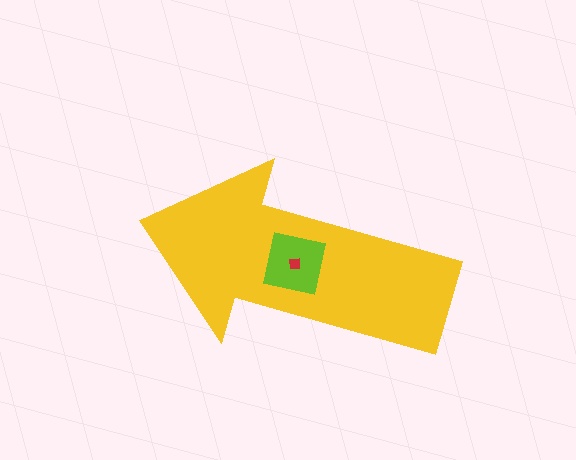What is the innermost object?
The red square.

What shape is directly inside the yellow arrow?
The lime square.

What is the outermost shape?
The yellow arrow.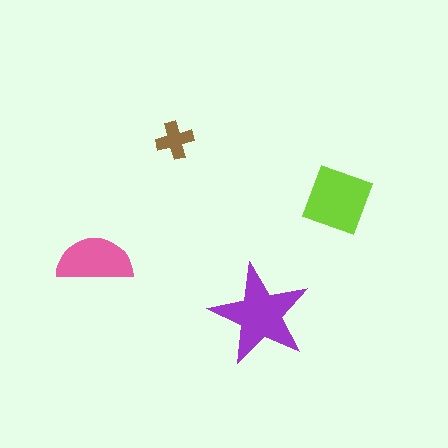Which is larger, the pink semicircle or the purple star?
The purple star.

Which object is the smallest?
The brown cross.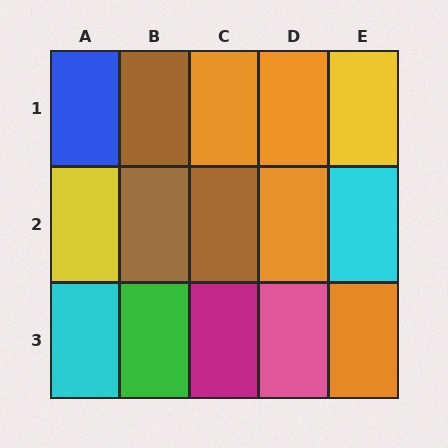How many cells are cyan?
2 cells are cyan.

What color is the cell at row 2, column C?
Brown.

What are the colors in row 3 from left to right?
Cyan, green, magenta, pink, orange.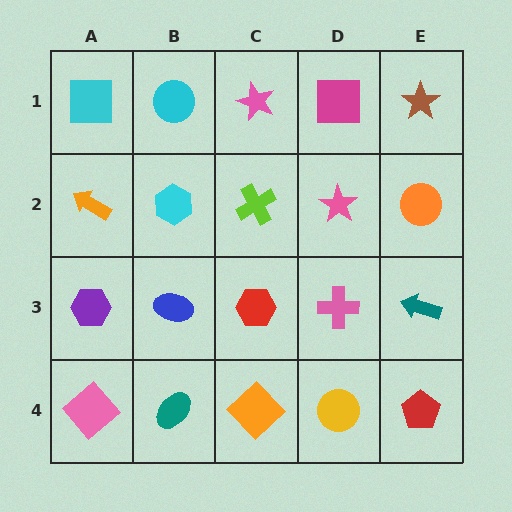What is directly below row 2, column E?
A teal arrow.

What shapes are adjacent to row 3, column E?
An orange circle (row 2, column E), a red pentagon (row 4, column E), a pink cross (row 3, column D).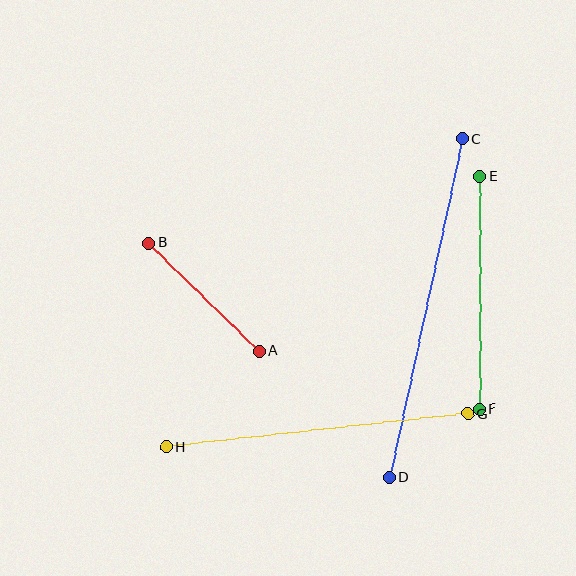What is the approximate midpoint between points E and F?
The midpoint is at approximately (480, 293) pixels.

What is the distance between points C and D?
The distance is approximately 346 pixels.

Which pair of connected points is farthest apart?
Points C and D are farthest apart.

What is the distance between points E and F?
The distance is approximately 233 pixels.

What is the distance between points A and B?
The distance is approximately 155 pixels.